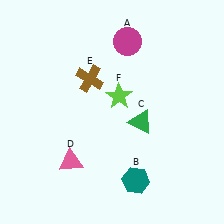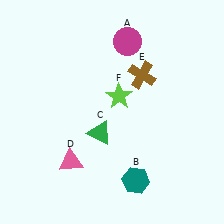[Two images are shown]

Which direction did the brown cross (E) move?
The brown cross (E) moved right.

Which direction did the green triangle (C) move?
The green triangle (C) moved left.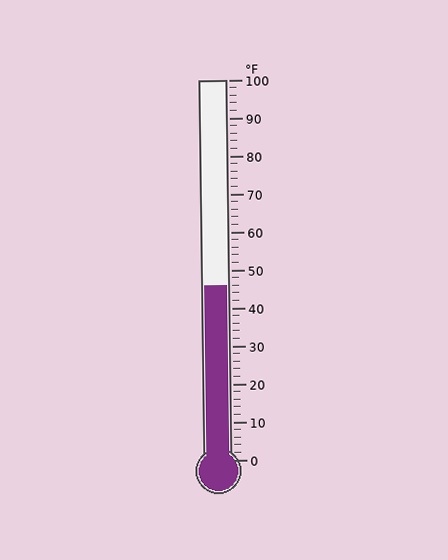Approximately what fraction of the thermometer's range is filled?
The thermometer is filled to approximately 45% of its range.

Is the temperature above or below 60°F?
The temperature is below 60°F.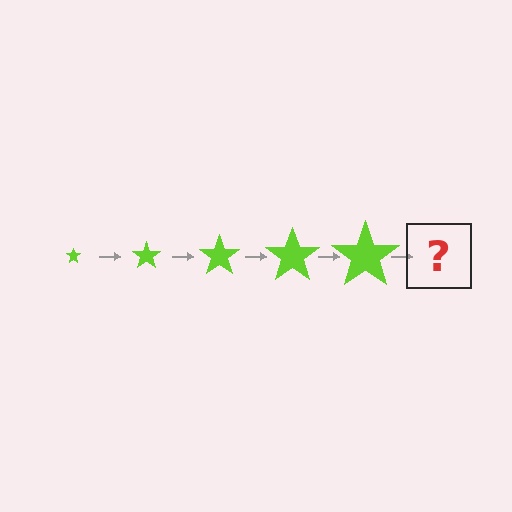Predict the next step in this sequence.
The next step is a lime star, larger than the previous one.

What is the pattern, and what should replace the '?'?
The pattern is that the star gets progressively larger each step. The '?' should be a lime star, larger than the previous one.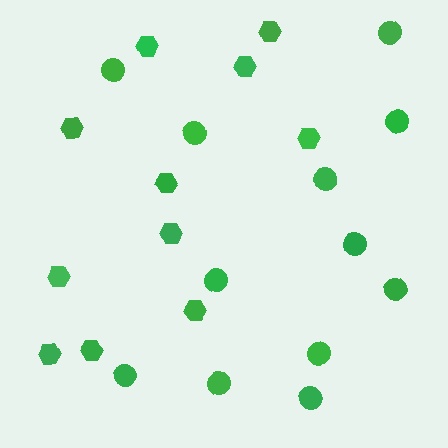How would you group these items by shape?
There are 2 groups: one group of hexagons (11) and one group of circles (12).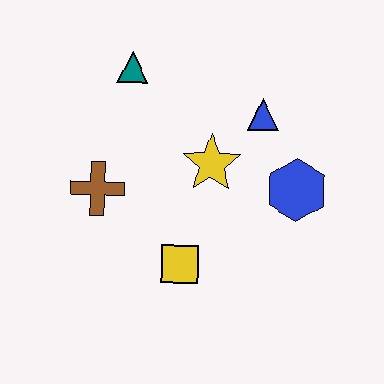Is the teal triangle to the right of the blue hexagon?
No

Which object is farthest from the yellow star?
The teal triangle is farthest from the yellow star.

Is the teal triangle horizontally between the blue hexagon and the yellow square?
No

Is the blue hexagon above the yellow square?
Yes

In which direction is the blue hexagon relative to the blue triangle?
The blue hexagon is below the blue triangle.